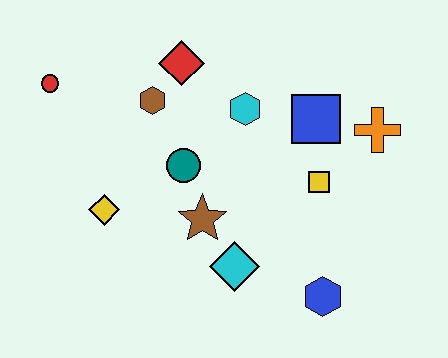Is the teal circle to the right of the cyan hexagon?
No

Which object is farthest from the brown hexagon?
The blue hexagon is farthest from the brown hexagon.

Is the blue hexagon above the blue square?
No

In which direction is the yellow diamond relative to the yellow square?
The yellow diamond is to the left of the yellow square.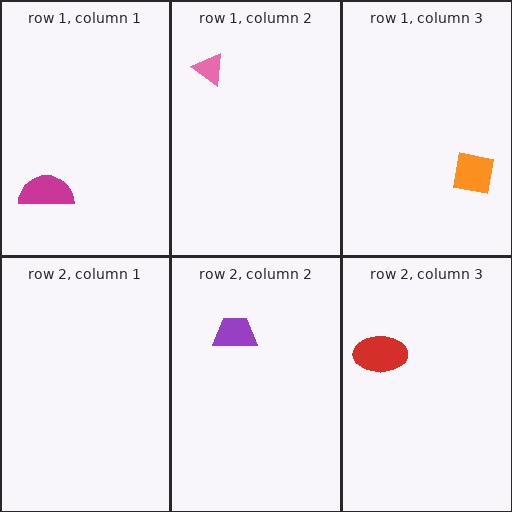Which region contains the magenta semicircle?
The row 1, column 1 region.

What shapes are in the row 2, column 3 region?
The red ellipse.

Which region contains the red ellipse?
The row 2, column 3 region.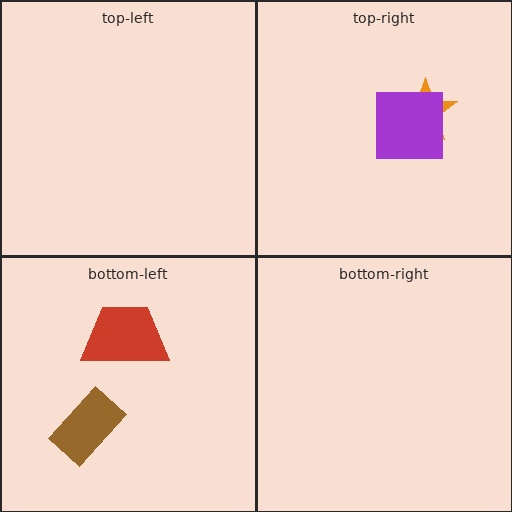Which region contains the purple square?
The top-right region.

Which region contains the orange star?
The top-right region.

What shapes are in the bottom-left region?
The brown rectangle, the red trapezoid.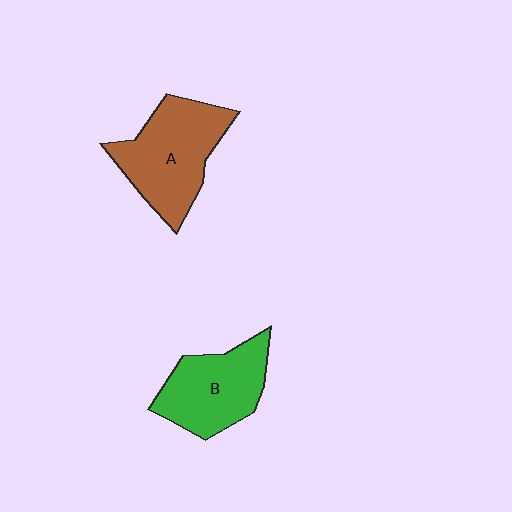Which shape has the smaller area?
Shape B (green).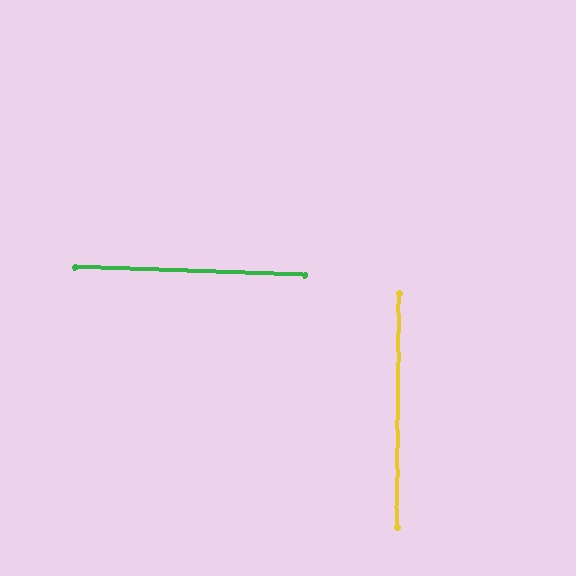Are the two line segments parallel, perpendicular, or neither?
Perpendicular — they meet at approximately 89°.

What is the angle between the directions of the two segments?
Approximately 89 degrees.